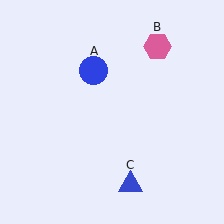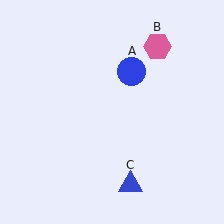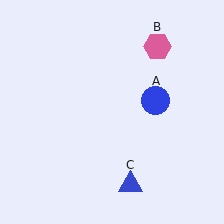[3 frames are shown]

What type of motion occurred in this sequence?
The blue circle (object A) rotated clockwise around the center of the scene.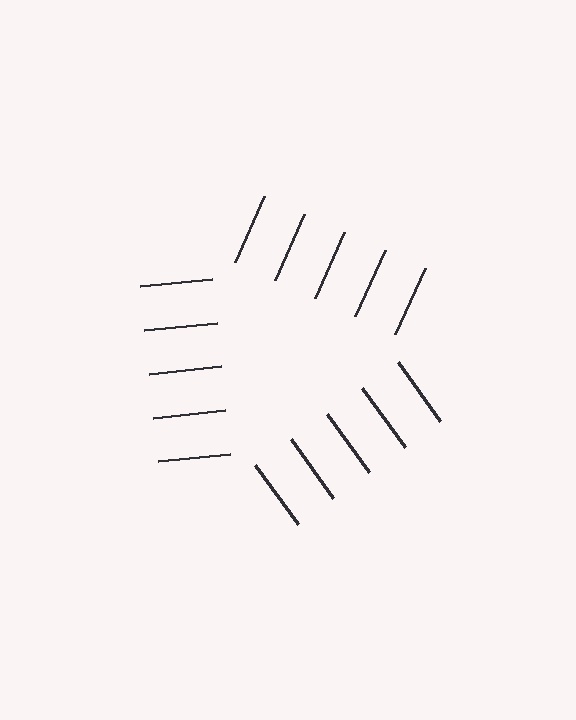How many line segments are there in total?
15 — 5 along each of the 3 edges.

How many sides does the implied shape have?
3 sides — the line-ends trace a triangle.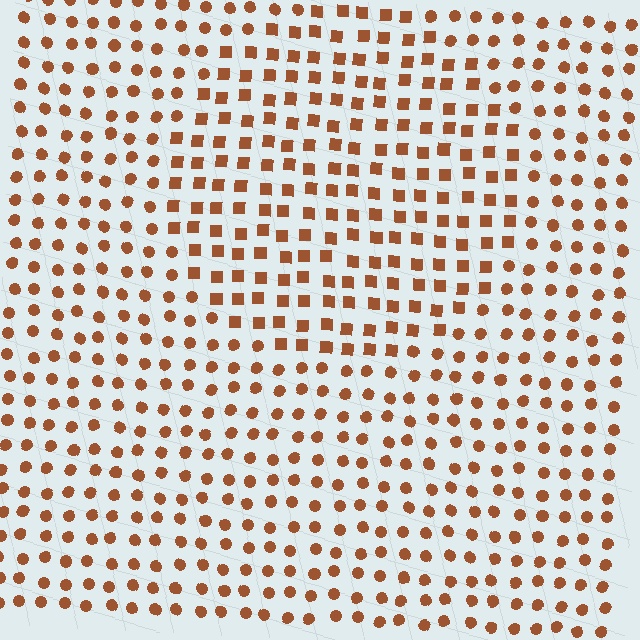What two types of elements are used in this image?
The image uses squares inside the circle region and circles outside it.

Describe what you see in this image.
The image is filled with small brown elements arranged in a uniform grid. A circle-shaped region contains squares, while the surrounding area contains circles. The boundary is defined purely by the change in element shape.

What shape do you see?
I see a circle.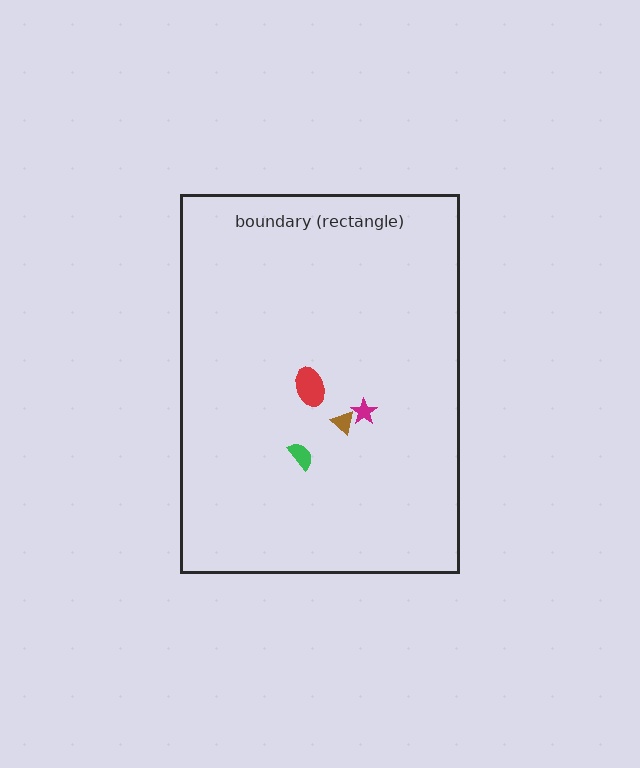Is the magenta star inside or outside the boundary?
Inside.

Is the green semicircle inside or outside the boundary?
Inside.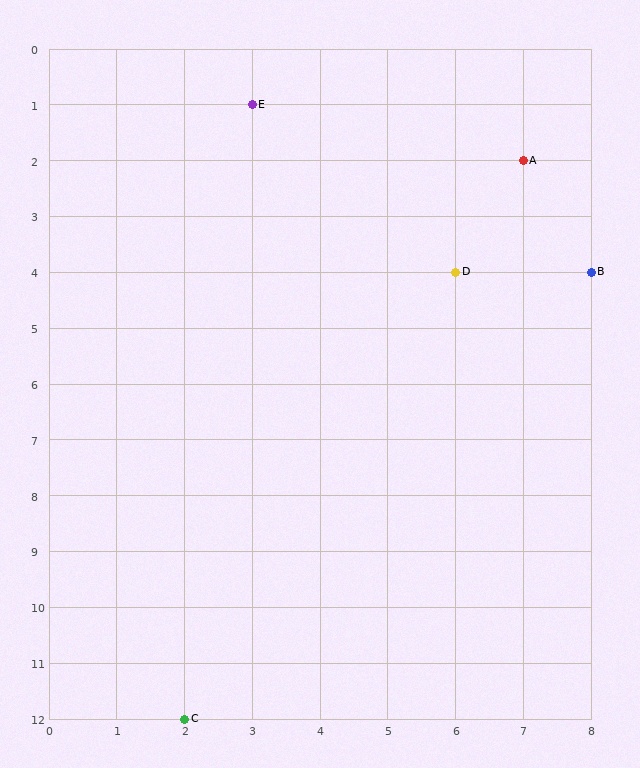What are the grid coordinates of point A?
Point A is at grid coordinates (7, 2).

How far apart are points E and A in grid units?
Points E and A are 4 columns and 1 row apart (about 4.1 grid units diagonally).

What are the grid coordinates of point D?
Point D is at grid coordinates (6, 4).